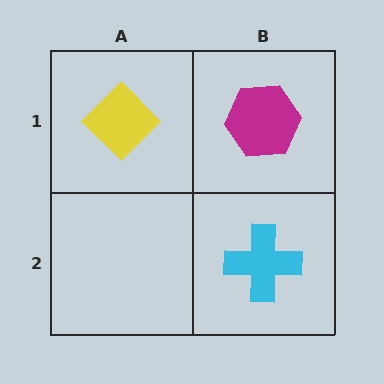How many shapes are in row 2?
1 shape.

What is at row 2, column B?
A cyan cross.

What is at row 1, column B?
A magenta hexagon.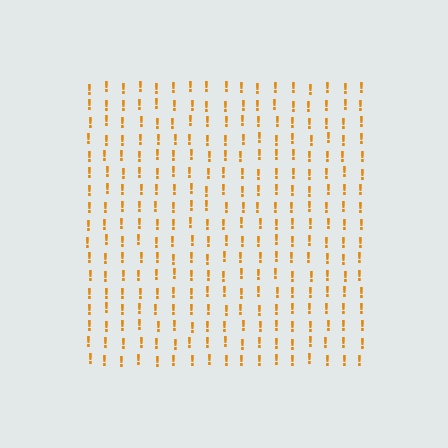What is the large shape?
The large shape is a square.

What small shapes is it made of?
It is made of small exclamation marks.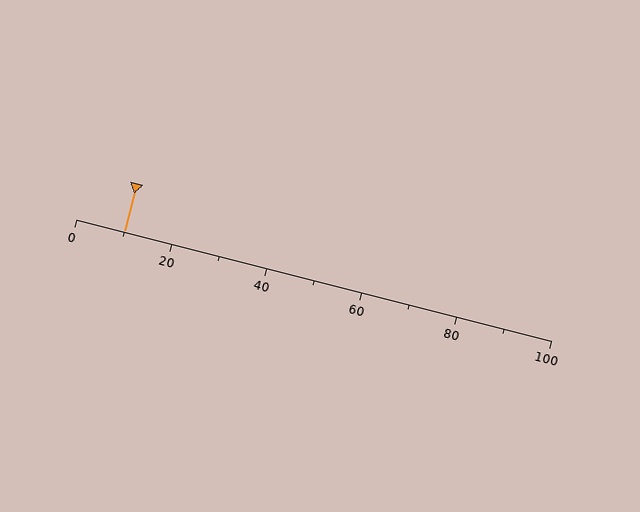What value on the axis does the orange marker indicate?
The marker indicates approximately 10.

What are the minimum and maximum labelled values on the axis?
The axis runs from 0 to 100.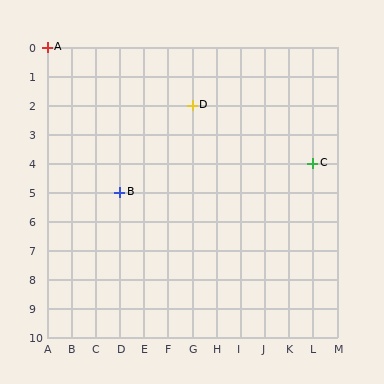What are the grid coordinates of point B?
Point B is at grid coordinates (D, 5).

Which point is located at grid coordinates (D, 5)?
Point B is at (D, 5).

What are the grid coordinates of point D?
Point D is at grid coordinates (G, 2).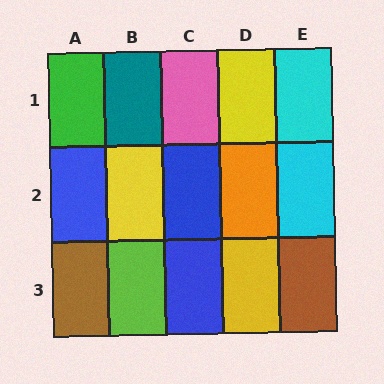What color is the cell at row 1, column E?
Cyan.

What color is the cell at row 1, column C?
Pink.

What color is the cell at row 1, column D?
Yellow.